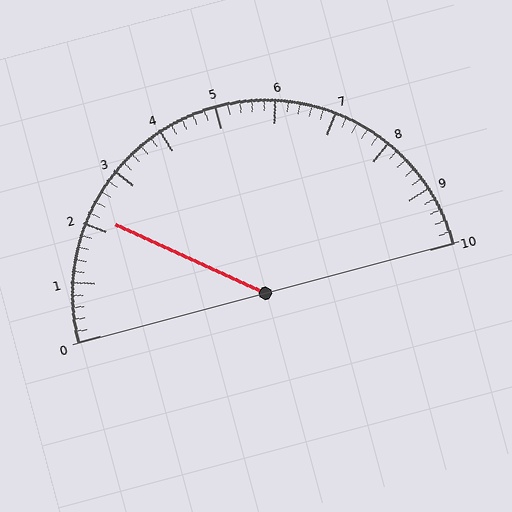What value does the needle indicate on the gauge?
The needle indicates approximately 2.2.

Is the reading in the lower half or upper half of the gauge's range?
The reading is in the lower half of the range (0 to 10).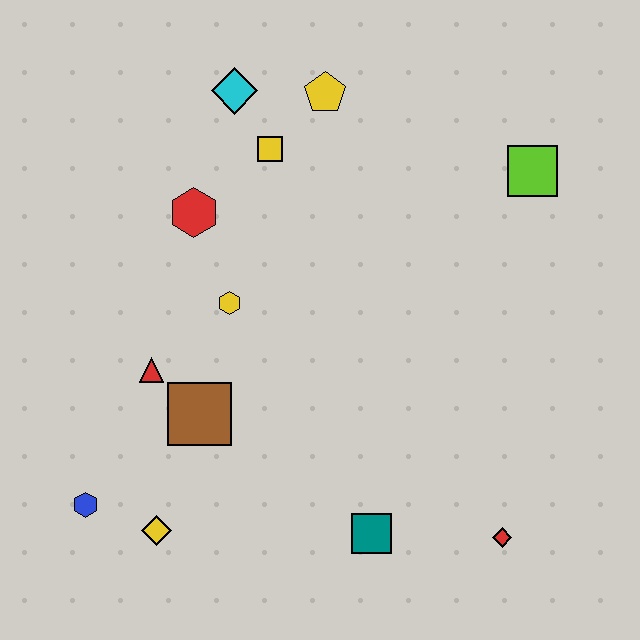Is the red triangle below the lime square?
Yes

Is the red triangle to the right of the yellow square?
No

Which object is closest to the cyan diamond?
The yellow square is closest to the cyan diamond.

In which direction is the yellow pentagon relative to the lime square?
The yellow pentagon is to the left of the lime square.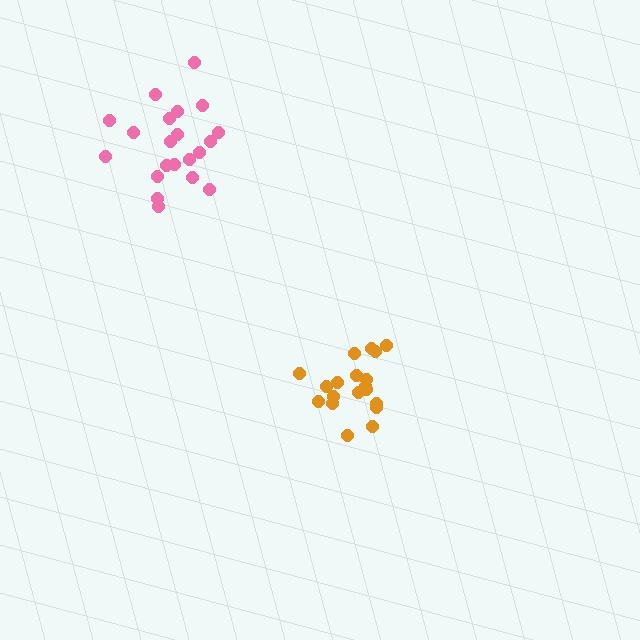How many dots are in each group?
Group 1: 19 dots, Group 2: 21 dots (40 total).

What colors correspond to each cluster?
The clusters are colored: orange, pink.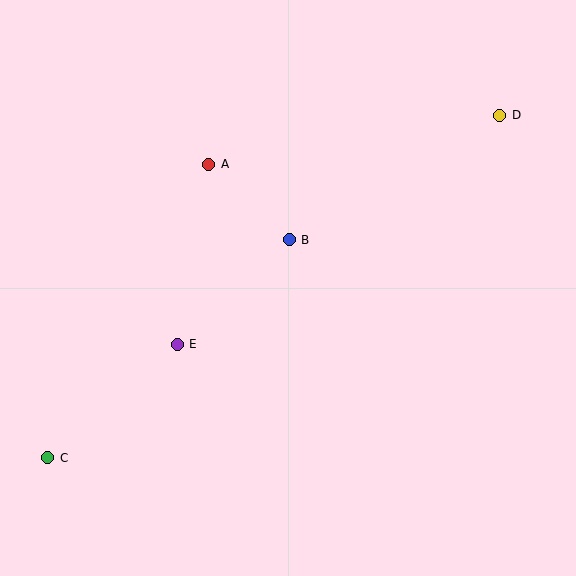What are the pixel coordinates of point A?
Point A is at (209, 164).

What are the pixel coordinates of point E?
Point E is at (177, 344).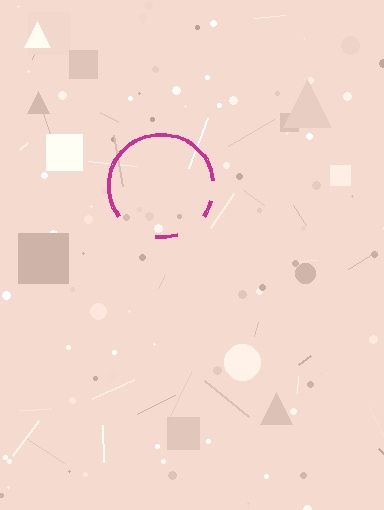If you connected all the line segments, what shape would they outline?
They would outline a circle.